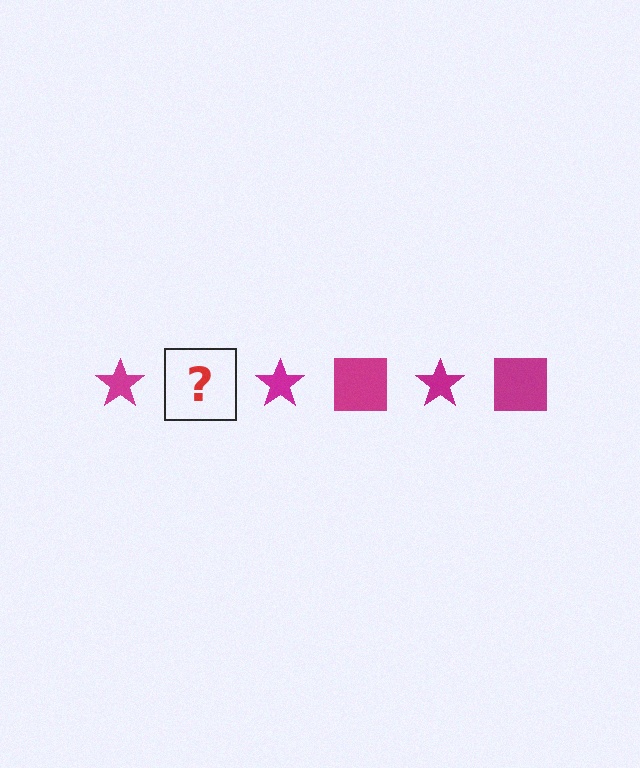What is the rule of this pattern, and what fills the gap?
The rule is that the pattern cycles through star, square shapes in magenta. The gap should be filled with a magenta square.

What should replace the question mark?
The question mark should be replaced with a magenta square.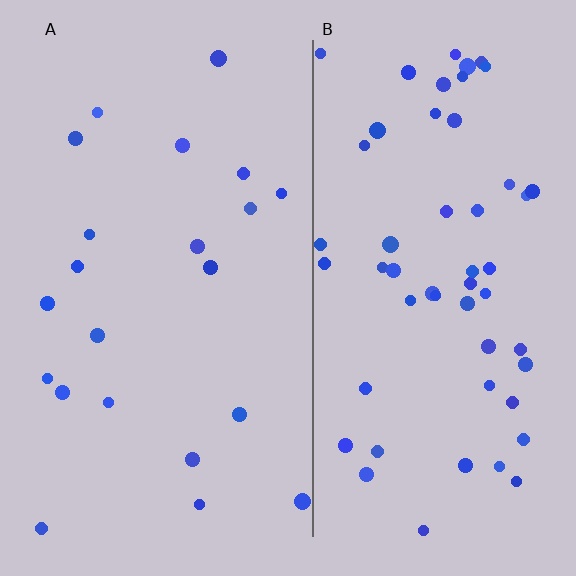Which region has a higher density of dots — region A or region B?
B (the right).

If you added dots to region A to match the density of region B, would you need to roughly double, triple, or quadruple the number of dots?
Approximately triple.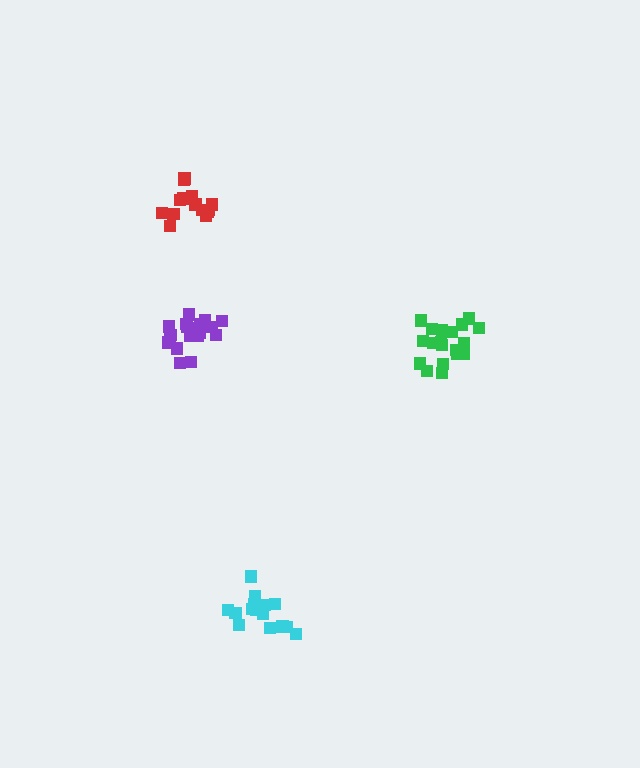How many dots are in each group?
Group 1: 15 dots, Group 2: 17 dots, Group 3: 20 dots, Group 4: 21 dots (73 total).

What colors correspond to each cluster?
The clusters are colored: red, cyan, green, purple.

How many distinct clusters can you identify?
There are 4 distinct clusters.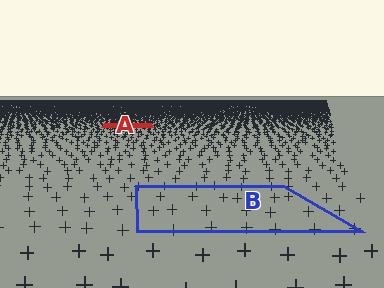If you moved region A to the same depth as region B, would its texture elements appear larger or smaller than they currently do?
They would appear larger. At a closer depth, the same texture elements are projected at a bigger on-screen size.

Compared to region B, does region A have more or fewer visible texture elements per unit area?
Region A has more texture elements per unit area — they are packed more densely because it is farther away.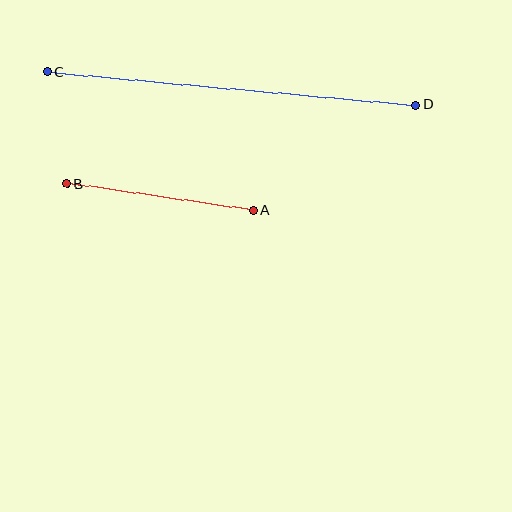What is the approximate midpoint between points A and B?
The midpoint is at approximately (160, 197) pixels.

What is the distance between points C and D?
The distance is approximately 370 pixels.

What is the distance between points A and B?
The distance is approximately 189 pixels.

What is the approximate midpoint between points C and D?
The midpoint is at approximately (231, 88) pixels.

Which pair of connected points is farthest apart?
Points C and D are farthest apart.